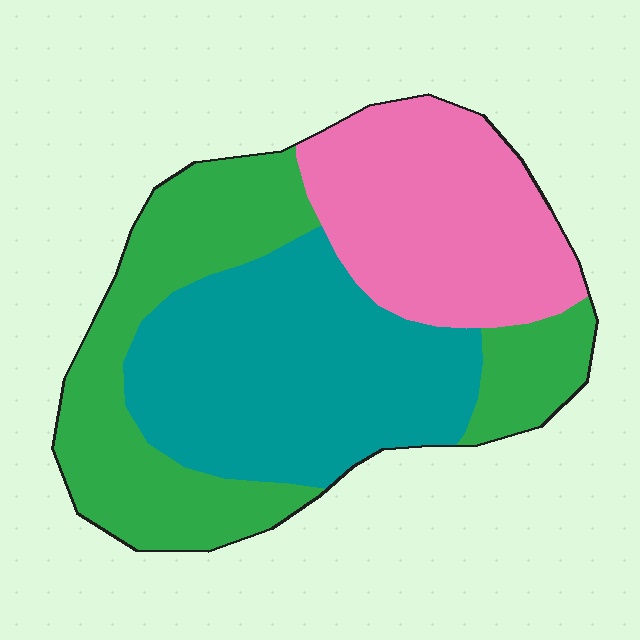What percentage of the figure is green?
Green covers about 35% of the figure.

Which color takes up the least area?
Pink, at roughly 30%.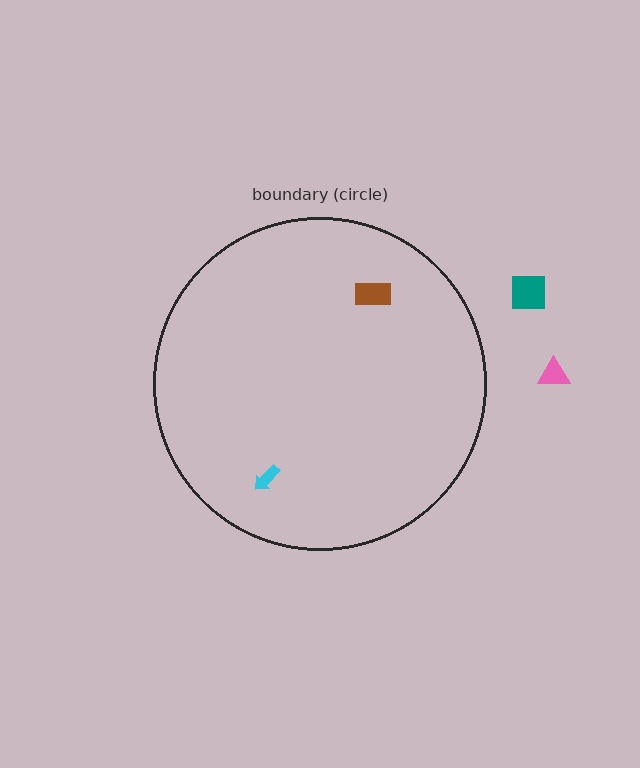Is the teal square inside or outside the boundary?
Outside.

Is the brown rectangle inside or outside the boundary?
Inside.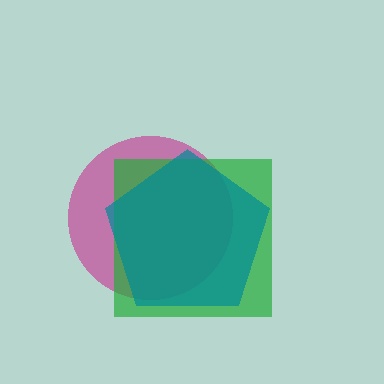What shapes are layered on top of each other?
The layered shapes are: a magenta circle, a green square, a teal pentagon.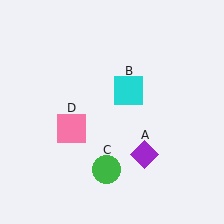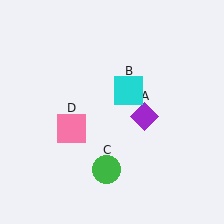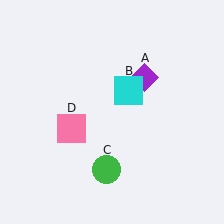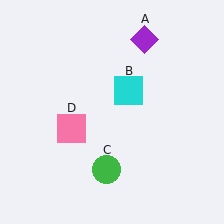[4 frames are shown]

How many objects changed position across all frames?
1 object changed position: purple diamond (object A).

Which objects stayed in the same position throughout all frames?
Cyan square (object B) and green circle (object C) and pink square (object D) remained stationary.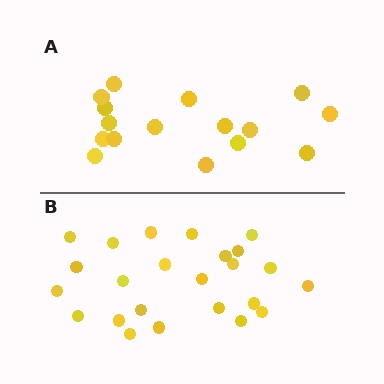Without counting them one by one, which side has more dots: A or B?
Region B (the bottom region) has more dots.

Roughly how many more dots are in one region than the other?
Region B has roughly 8 or so more dots than region A.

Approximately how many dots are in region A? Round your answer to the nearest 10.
About 20 dots. (The exact count is 16, which rounds to 20.)